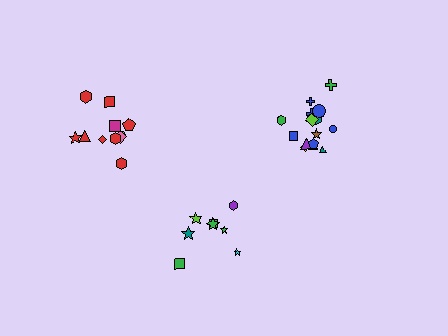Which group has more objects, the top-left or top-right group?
The top-right group.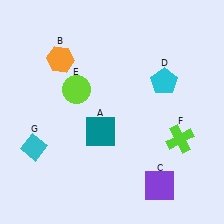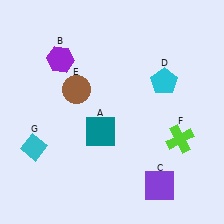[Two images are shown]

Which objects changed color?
B changed from orange to purple. E changed from lime to brown.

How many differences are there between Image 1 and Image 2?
There are 2 differences between the two images.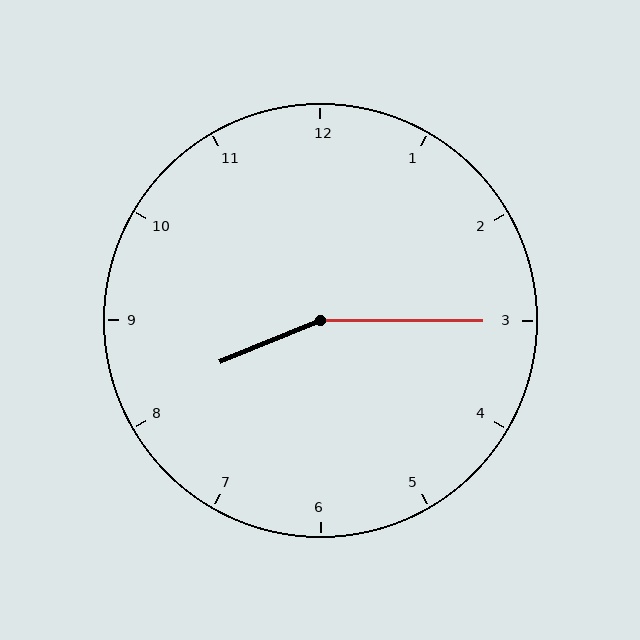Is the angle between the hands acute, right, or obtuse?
It is obtuse.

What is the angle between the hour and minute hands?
Approximately 158 degrees.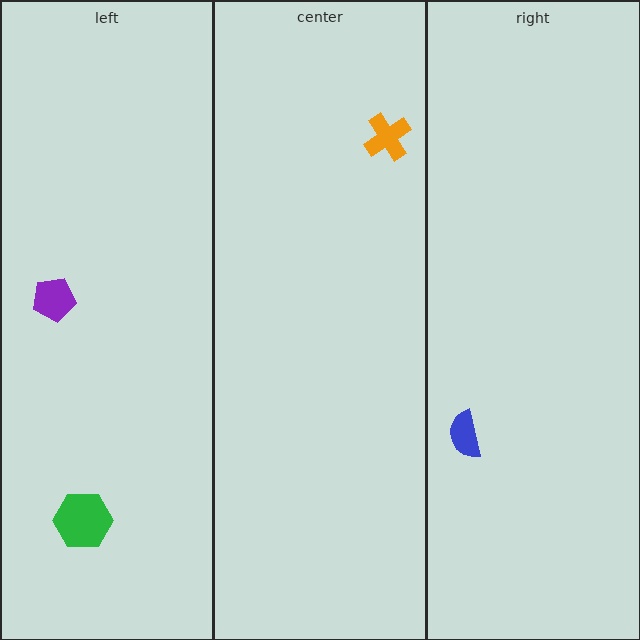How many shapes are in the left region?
2.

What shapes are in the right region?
The blue semicircle.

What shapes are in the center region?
The orange cross.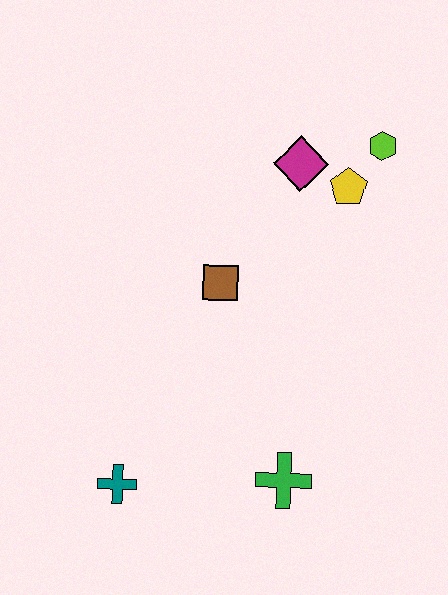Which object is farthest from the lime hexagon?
The teal cross is farthest from the lime hexagon.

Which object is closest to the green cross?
The teal cross is closest to the green cross.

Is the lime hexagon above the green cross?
Yes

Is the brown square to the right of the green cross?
No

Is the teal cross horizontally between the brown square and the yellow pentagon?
No